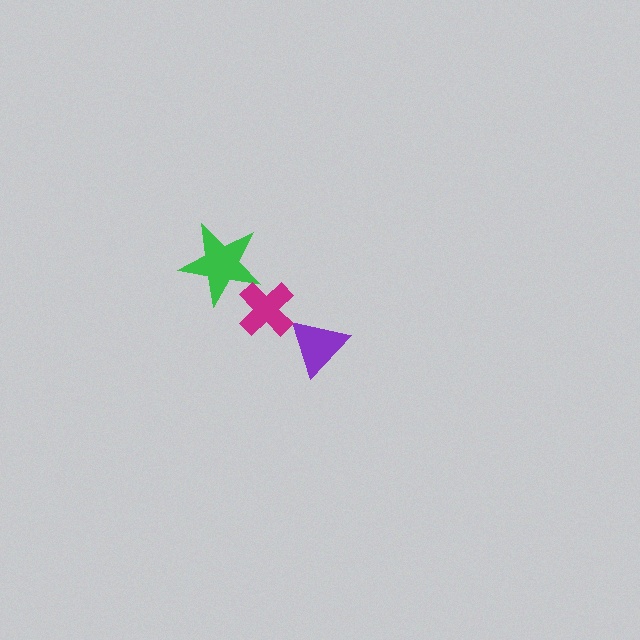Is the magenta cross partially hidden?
No, no other shape covers it.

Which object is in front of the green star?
The magenta cross is in front of the green star.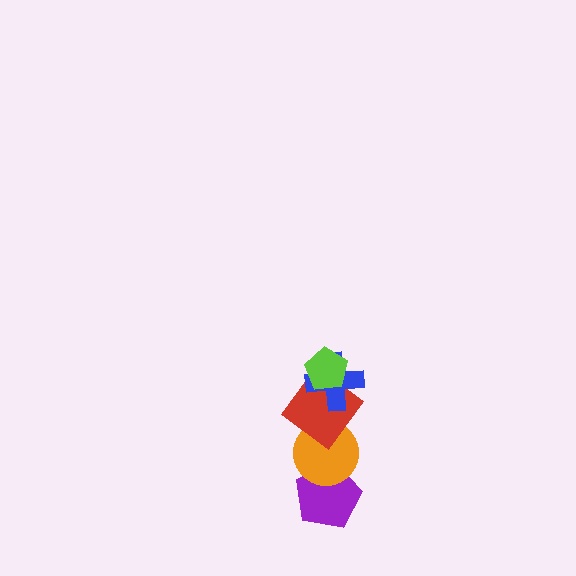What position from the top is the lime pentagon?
The lime pentagon is 1st from the top.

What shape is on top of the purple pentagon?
The orange circle is on top of the purple pentagon.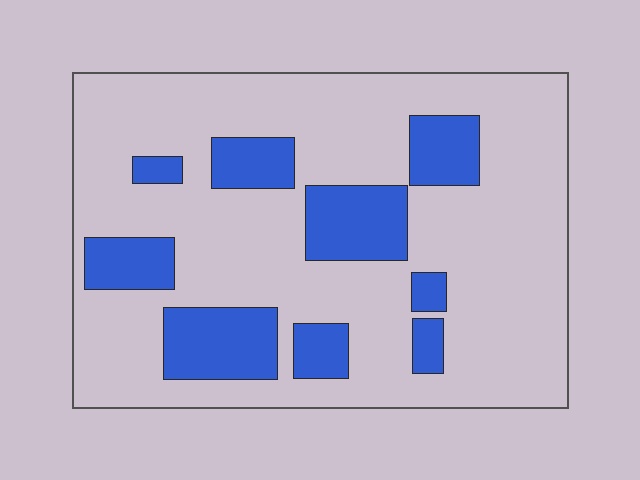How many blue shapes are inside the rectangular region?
9.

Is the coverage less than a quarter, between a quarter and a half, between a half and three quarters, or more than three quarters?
Less than a quarter.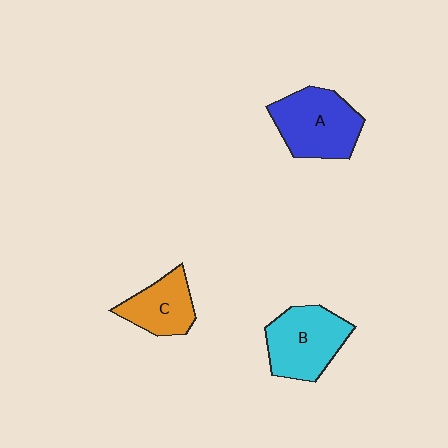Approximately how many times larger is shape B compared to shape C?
Approximately 1.4 times.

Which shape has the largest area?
Shape A (blue).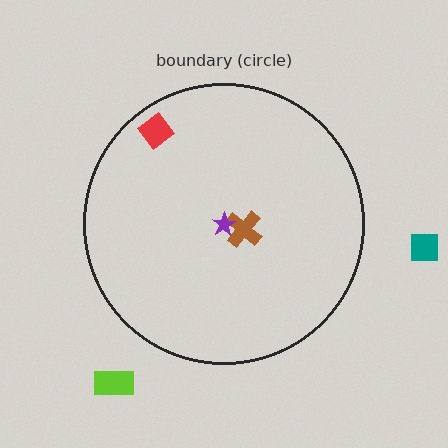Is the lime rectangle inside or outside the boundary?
Outside.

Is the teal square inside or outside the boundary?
Outside.